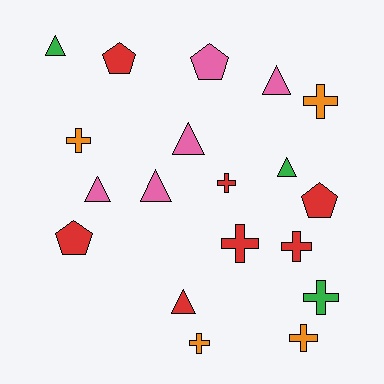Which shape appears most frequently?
Cross, with 8 objects.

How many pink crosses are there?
There are no pink crosses.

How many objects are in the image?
There are 19 objects.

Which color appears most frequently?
Red, with 7 objects.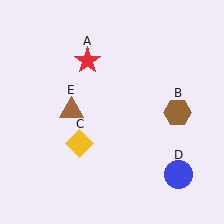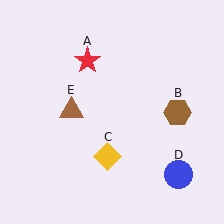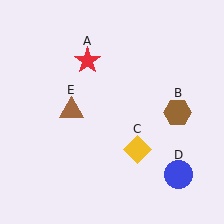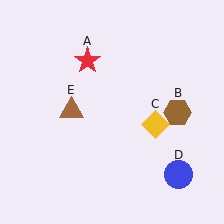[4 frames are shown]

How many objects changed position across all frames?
1 object changed position: yellow diamond (object C).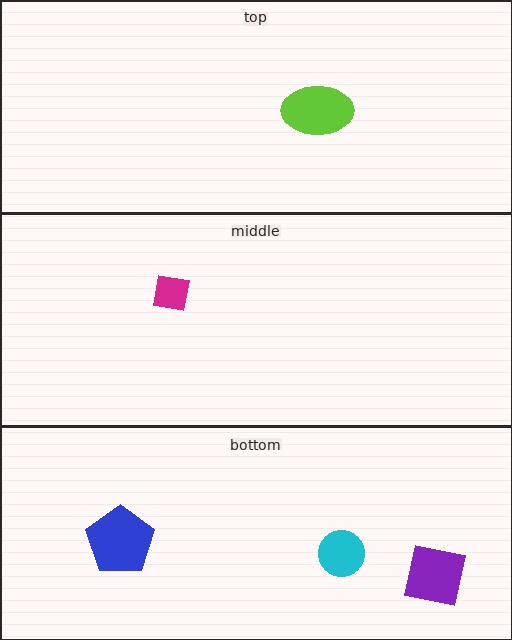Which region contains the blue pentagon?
The bottom region.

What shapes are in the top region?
The lime ellipse.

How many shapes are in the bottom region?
3.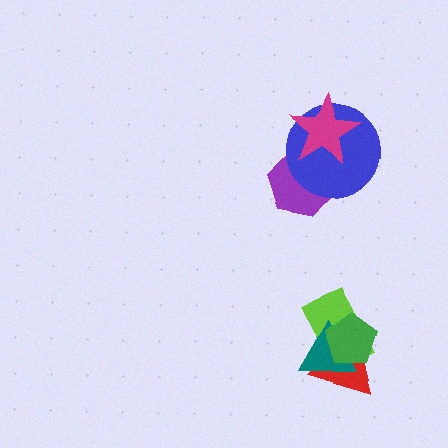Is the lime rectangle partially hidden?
Yes, it is partially covered by another shape.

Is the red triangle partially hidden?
Yes, it is partially covered by another shape.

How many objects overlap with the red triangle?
3 objects overlap with the red triangle.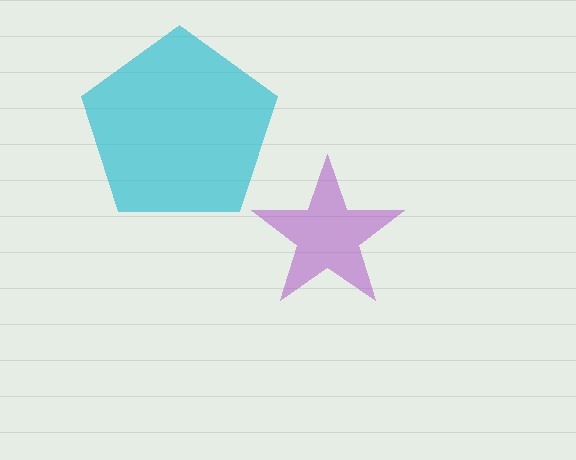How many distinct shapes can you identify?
There are 2 distinct shapes: a purple star, a cyan pentagon.